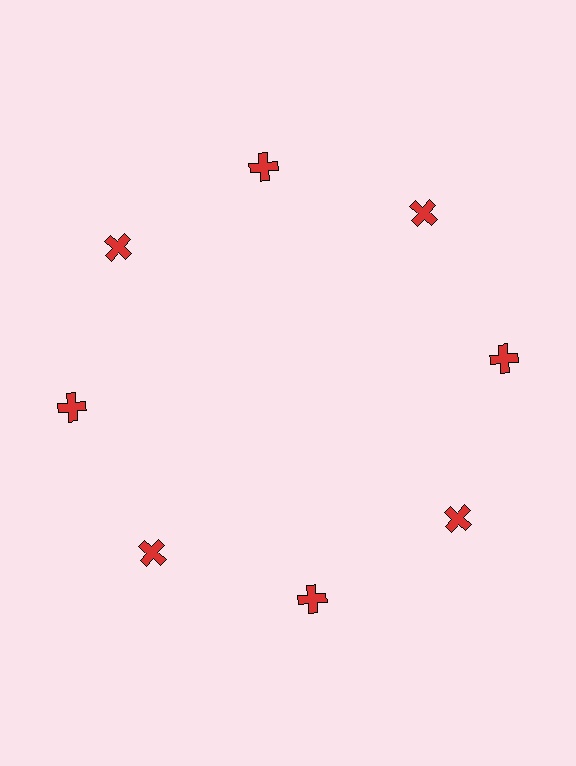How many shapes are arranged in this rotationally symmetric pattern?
There are 8 shapes, arranged in 8 groups of 1.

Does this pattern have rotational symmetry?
Yes, this pattern has 8-fold rotational symmetry. It looks the same after rotating 45 degrees around the center.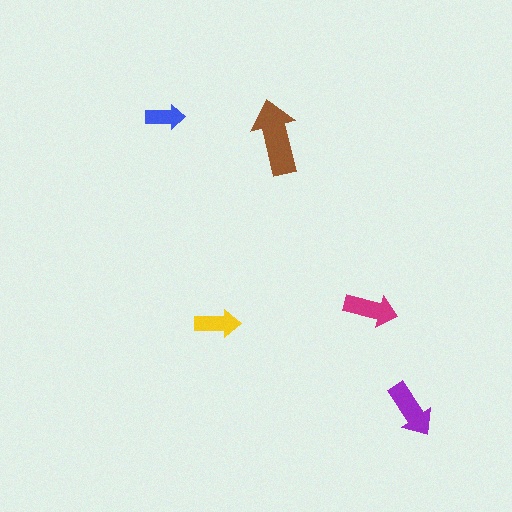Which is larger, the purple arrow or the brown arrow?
The brown one.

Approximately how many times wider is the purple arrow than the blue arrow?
About 1.5 times wider.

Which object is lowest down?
The purple arrow is bottommost.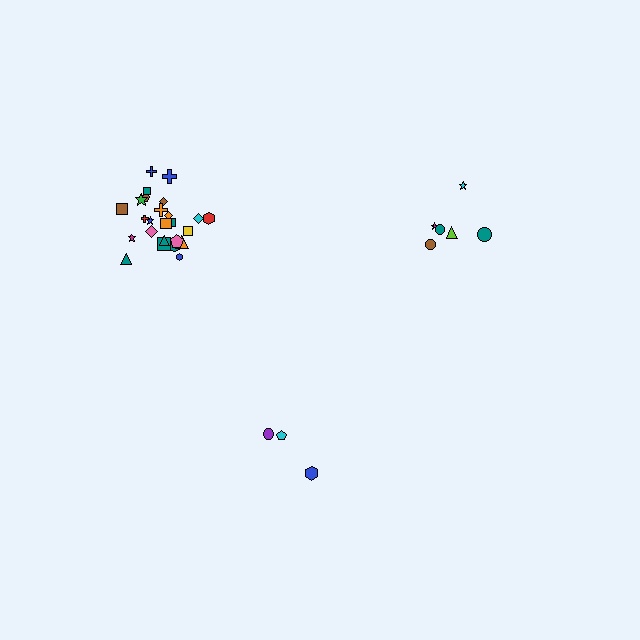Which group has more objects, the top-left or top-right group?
The top-left group.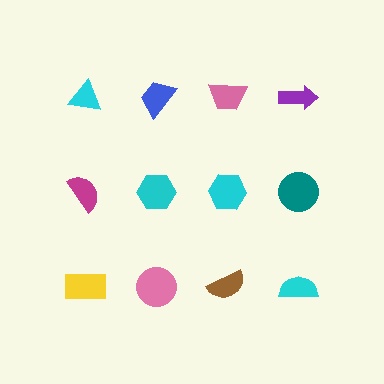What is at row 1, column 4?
A purple arrow.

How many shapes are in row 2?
4 shapes.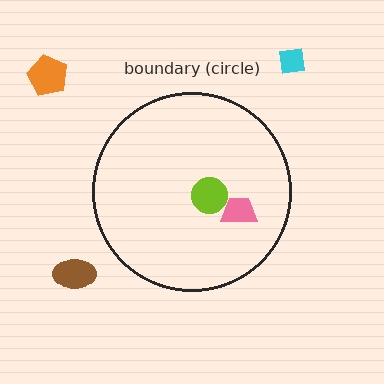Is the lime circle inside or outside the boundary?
Inside.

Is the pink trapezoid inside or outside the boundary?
Inside.